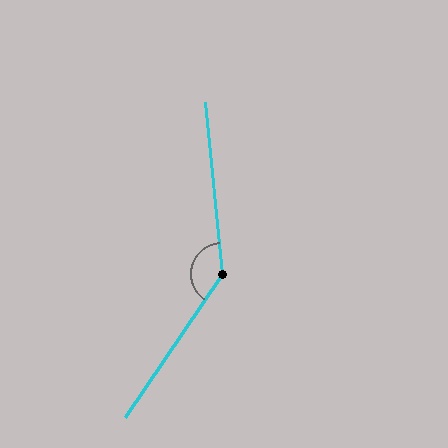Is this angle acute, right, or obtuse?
It is obtuse.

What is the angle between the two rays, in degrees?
Approximately 140 degrees.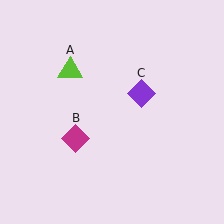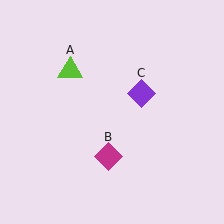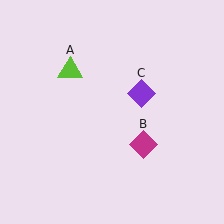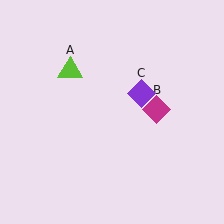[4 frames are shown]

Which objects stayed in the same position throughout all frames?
Lime triangle (object A) and purple diamond (object C) remained stationary.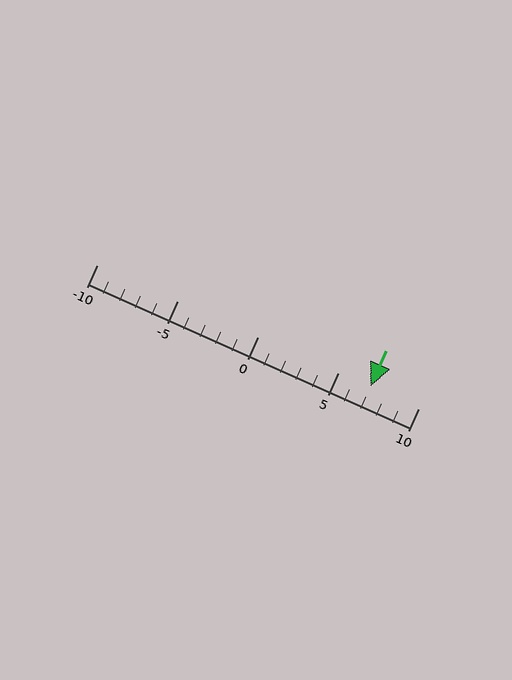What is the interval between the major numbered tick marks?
The major tick marks are spaced 5 units apart.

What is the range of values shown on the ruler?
The ruler shows values from -10 to 10.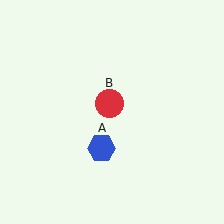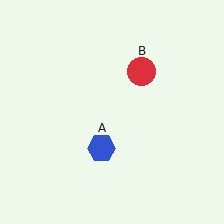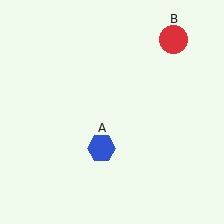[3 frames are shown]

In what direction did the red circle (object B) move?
The red circle (object B) moved up and to the right.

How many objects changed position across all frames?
1 object changed position: red circle (object B).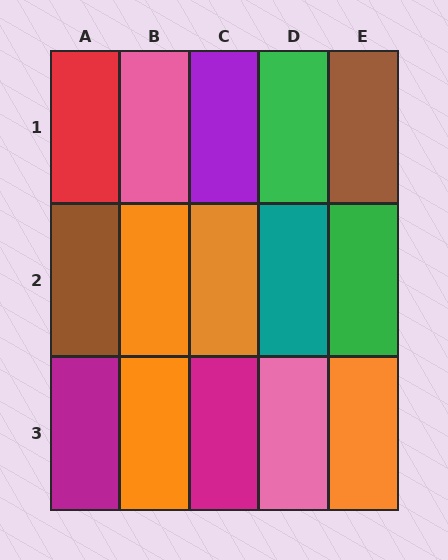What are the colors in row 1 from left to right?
Red, pink, purple, green, brown.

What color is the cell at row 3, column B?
Orange.